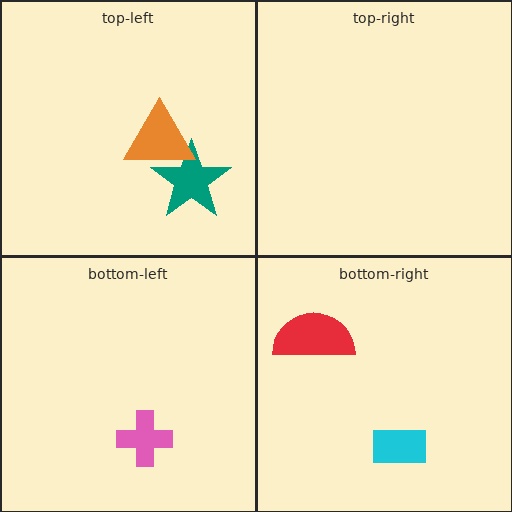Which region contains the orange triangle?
The top-left region.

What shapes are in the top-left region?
The teal star, the orange triangle.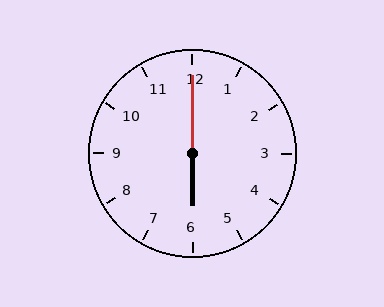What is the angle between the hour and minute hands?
Approximately 180 degrees.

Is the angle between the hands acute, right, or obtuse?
It is obtuse.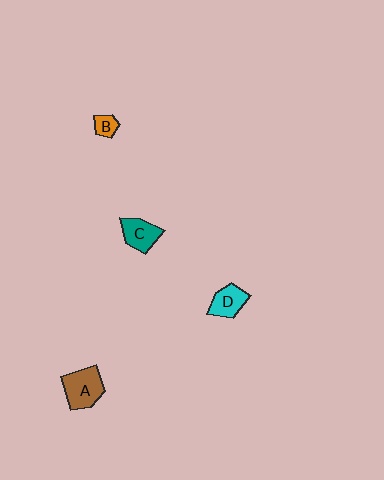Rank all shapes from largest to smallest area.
From largest to smallest: A (brown), C (teal), D (cyan), B (orange).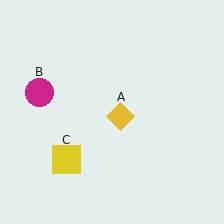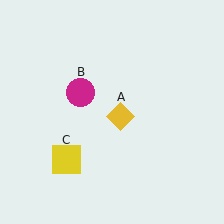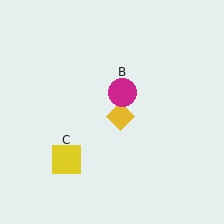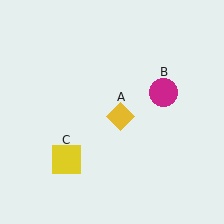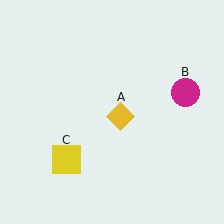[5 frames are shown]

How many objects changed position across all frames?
1 object changed position: magenta circle (object B).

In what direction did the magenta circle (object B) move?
The magenta circle (object B) moved right.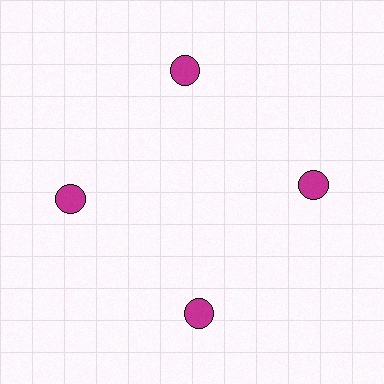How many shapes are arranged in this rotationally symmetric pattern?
There are 4 shapes, arranged in 4 groups of 1.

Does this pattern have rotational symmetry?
Yes, this pattern has 4-fold rotational symmetry. It looks the same after rotating 90 degrees around the center.